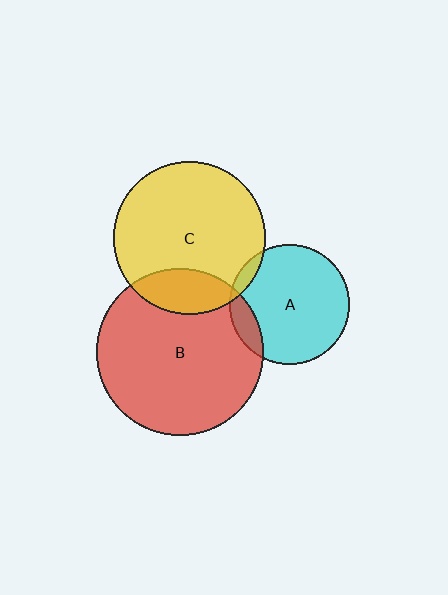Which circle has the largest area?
Circle B (red).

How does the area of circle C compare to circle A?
Approximately 1.6 times.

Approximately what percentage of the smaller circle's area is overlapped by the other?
Approximately 20%.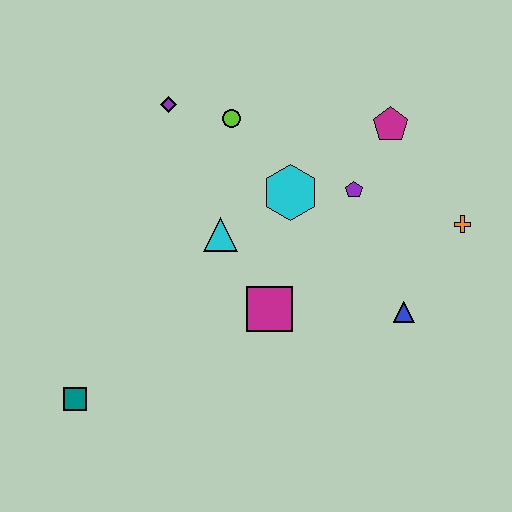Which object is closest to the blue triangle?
The orange cross is closest to the blue triangle.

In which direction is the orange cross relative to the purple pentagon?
The orange cross is to the right of the purple pentagon.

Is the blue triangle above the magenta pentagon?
No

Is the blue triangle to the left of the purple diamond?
No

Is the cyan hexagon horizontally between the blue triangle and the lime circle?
Yes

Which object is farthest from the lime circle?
The teal square is farthest from the lime circle.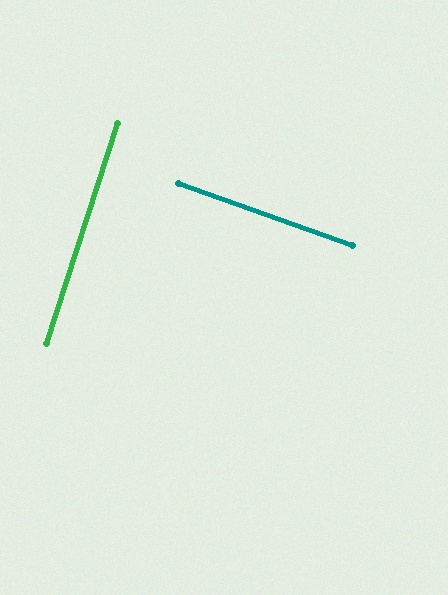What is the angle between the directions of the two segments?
Approximately 88 degrees.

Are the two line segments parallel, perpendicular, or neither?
Perpendicular — they meet at approximately 88°.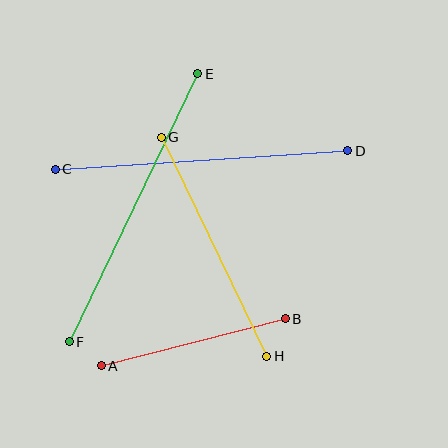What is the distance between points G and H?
The distance is approximately 243 pixels.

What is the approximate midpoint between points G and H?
The midpoint is at approximately (214, 247) pixels.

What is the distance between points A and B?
The distance is approximately 190 pixels.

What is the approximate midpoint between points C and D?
The midpoint is at approximately (202, 160) pixels.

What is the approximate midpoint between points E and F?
The midpoint is at approximately (133, 208) pixels.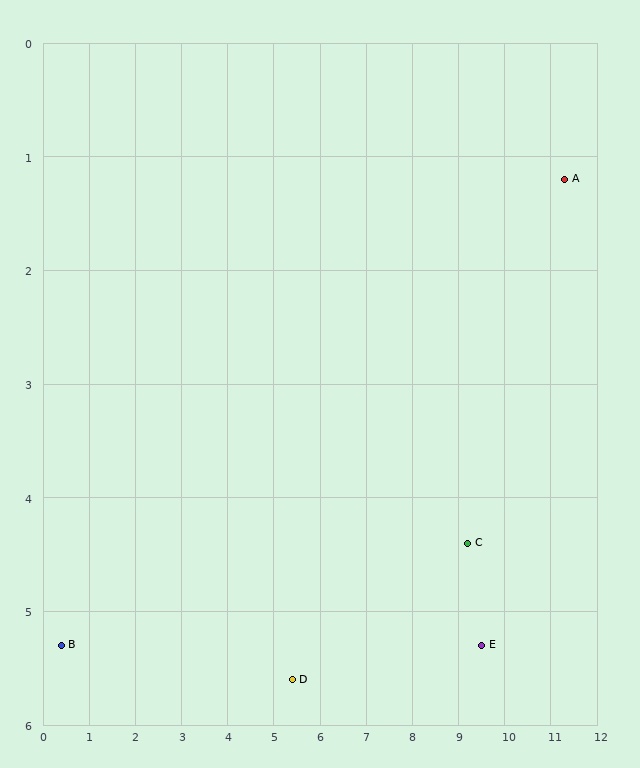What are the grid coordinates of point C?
Point C is at approximately (9.2, 4.4).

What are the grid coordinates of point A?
Point A is at approximately (11.3, 1.2).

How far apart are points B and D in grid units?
Points B and D are about 5.0 grid units apart.